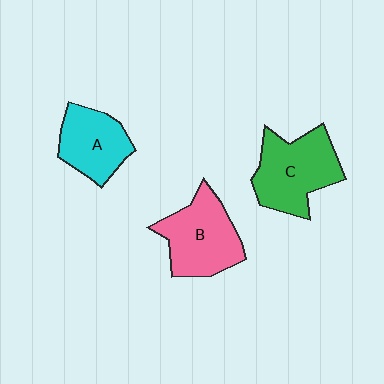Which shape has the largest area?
Shape C (green).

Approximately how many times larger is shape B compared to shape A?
Approximately 1.3 times.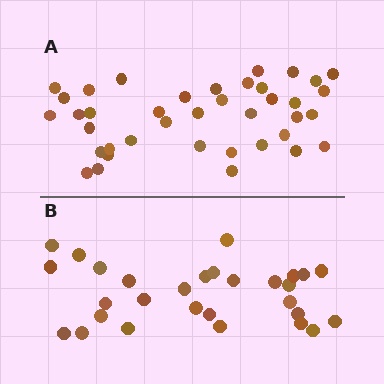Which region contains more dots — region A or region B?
Region A (the top region) has more dots.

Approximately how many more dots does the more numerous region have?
Region A has roughly 10 or so more dots than region B.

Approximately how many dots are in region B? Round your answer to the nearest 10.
About 30 dots. (The exact count is 29, which rounds to 30.)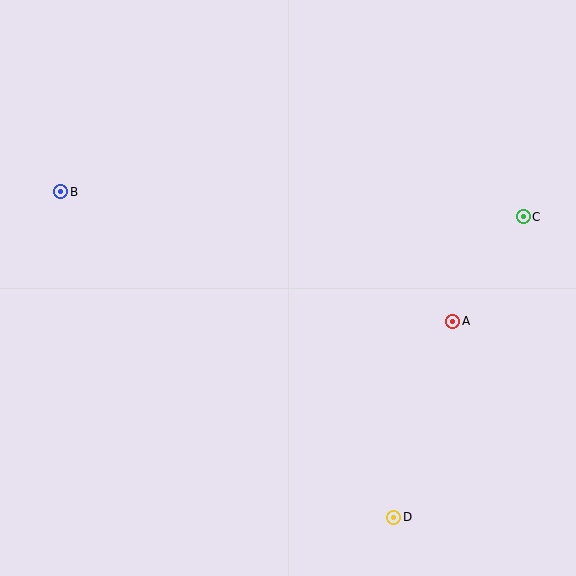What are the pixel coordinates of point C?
Point C is at (523, 217).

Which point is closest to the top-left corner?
Point B is closest to the top-left corner.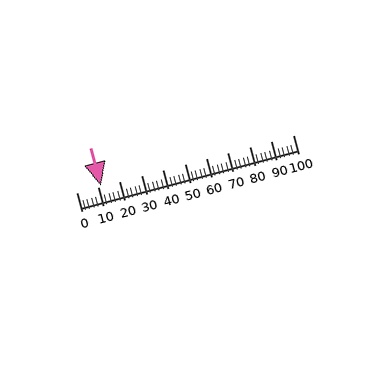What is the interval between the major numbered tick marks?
The major tick marks are spaced 10 units apart.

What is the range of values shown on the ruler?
The ruler shows values from 0 to 100.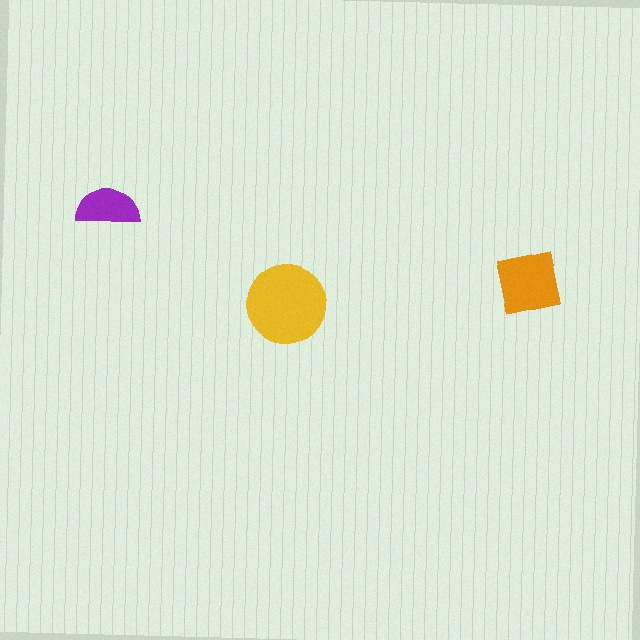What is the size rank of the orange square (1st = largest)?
2nd.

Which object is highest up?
The purple semicircle is topmost.